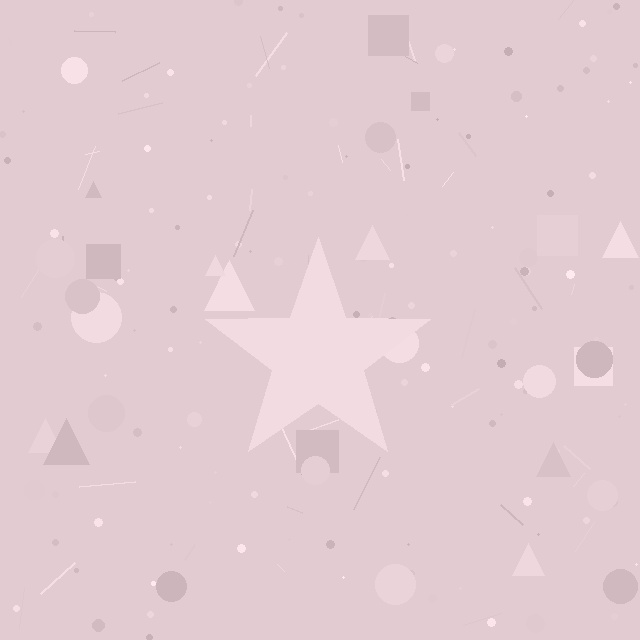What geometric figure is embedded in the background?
A star is embedded in the background.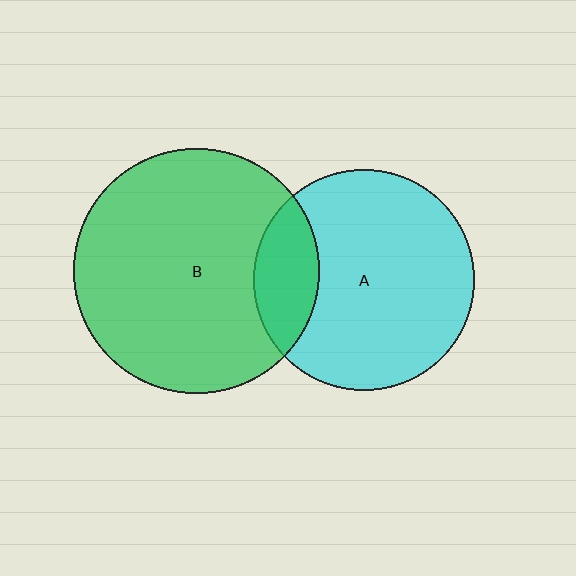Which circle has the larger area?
Circle B (green).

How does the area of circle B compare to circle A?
Approximately 1.2 times.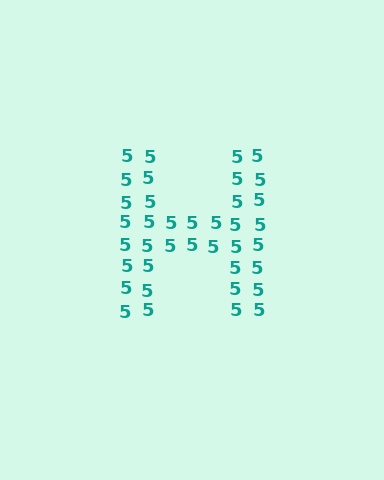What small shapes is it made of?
It is made of small digit 5's.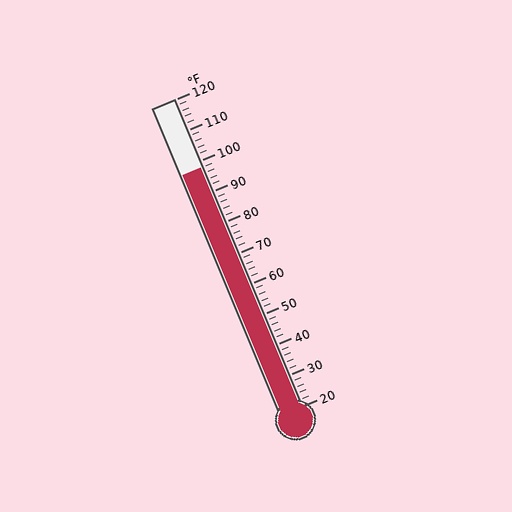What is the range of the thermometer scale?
The thermometer scale ranges from 20°F to 120°F.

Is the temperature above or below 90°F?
The temperature is above 90°F.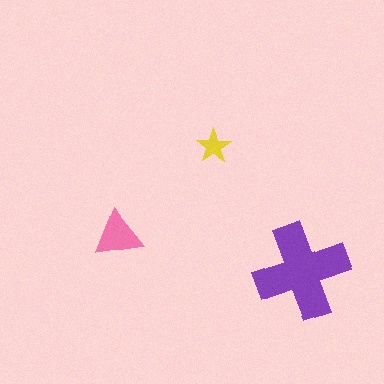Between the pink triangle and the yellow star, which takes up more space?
The pink triangle.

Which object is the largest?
The purple cross.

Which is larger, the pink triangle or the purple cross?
The purple cross.